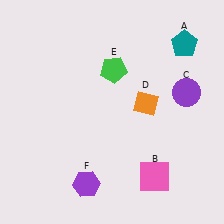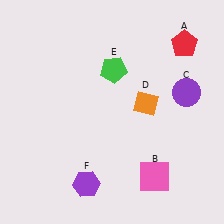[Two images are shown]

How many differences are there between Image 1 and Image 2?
There is 1 difference between the two images.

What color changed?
The pentagon (A) changed from teal in Image 1 to red in Image 2.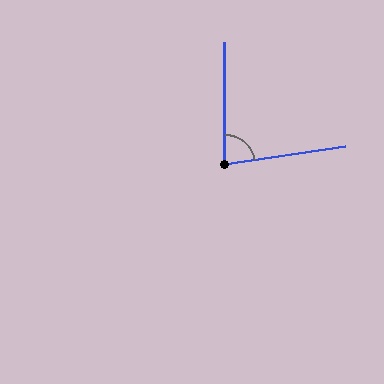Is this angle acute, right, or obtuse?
It is acute.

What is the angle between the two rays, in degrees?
Approximately 82 degrees.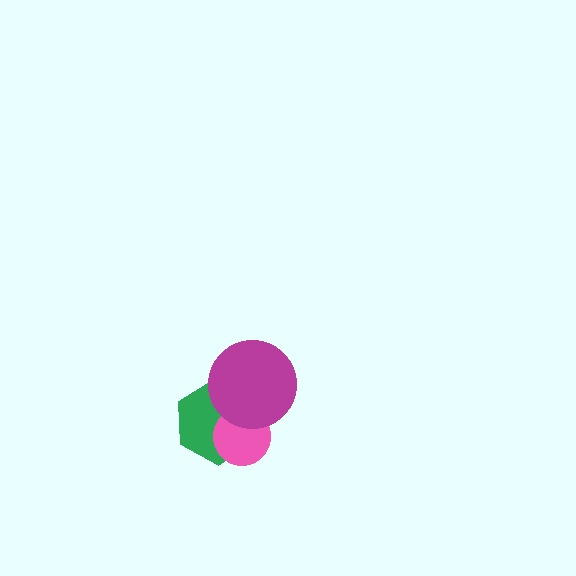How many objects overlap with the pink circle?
2 objects overlap with the pink circle.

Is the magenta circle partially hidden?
No, no other shape covers it.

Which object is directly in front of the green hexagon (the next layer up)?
The pink circle is directly in front of the green hexagon.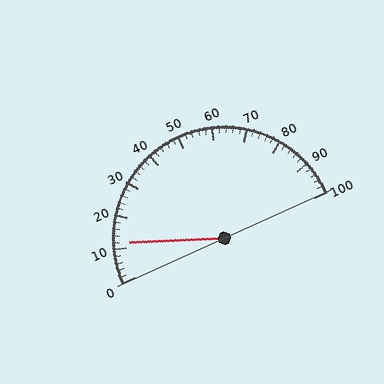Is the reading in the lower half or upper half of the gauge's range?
The reading is in the lower half of the range (0 to 100).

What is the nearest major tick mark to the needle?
The nearest major tick mark is 10.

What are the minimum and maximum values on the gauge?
The gauge ranges from 0 to 100.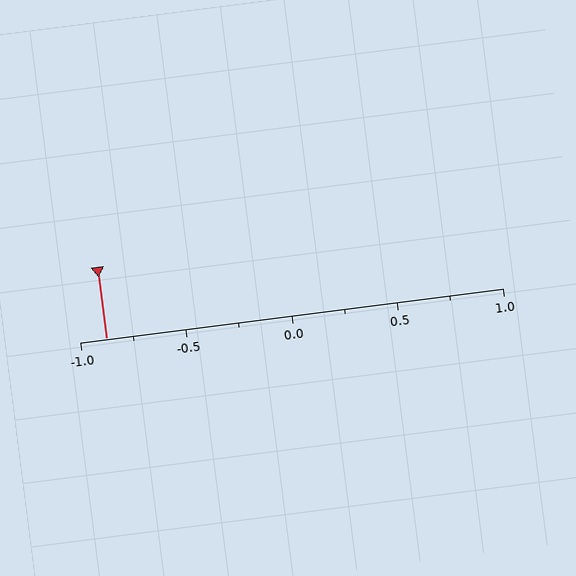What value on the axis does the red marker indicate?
The marker indicates approximately -0.88.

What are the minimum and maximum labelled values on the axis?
The axis runs from -1.0 to 1.0.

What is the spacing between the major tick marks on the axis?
The major ticks are spaced 0.5 apart.